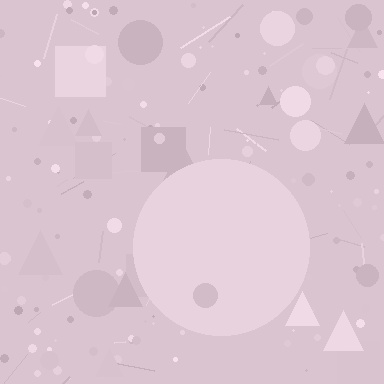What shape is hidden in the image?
A circle is hidden in the image.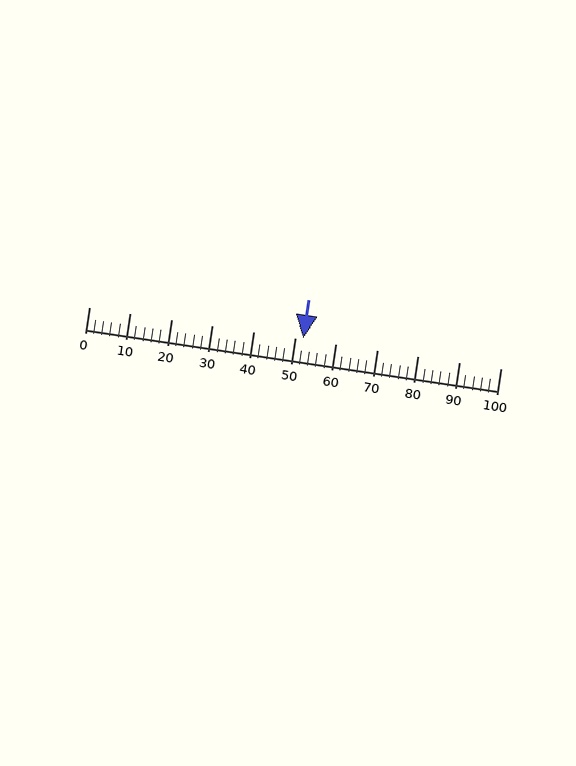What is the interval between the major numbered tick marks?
The major tick marks are spaced 10 units apart.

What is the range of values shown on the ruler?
The ruler shows values from 0 to 100.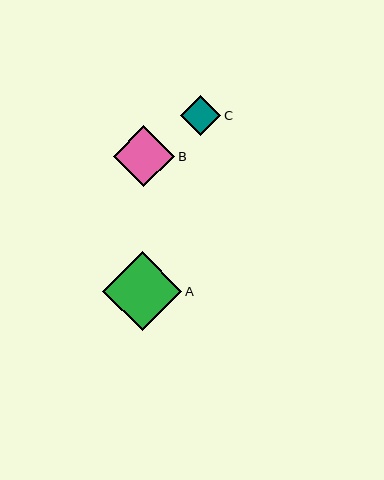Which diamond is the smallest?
Diamond C is the smallest with a size of approximately 40 pixels.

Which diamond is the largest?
Diamond A is the largest with a size of approximately 79 pixels.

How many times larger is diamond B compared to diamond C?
Diamond B is approximately 1.5 times the size of diamond C.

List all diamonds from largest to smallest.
From largest to smallest: A, B, C.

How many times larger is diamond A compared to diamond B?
Diamond A is approximately 1.3 times the size of diamond B.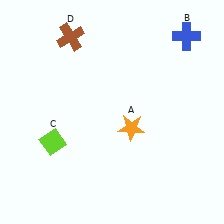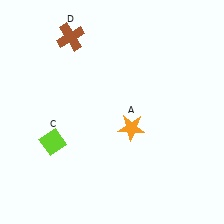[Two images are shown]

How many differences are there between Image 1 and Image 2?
There is 1 difference between the two images.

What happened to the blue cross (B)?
The blue cross (B) was removed in Image 2. It was in the top-right area of Image 1.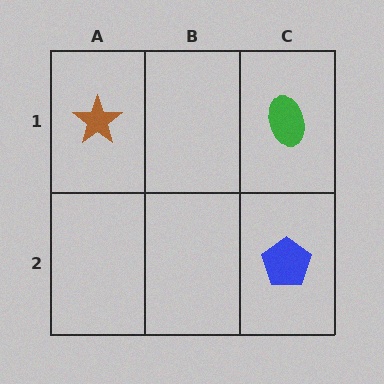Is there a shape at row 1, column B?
No, that cell is empty.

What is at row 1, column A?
A brown star.